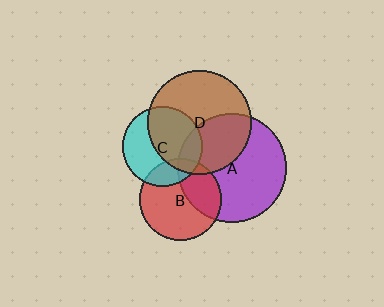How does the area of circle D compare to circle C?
Approximately 1.7 times.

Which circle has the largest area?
Circle A (purple).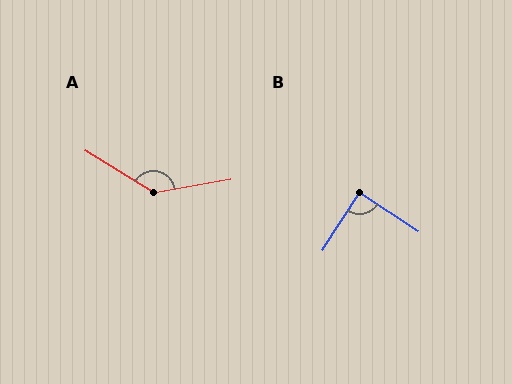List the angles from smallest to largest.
B (89°), A (139°).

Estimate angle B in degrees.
Approximately 89 degrees.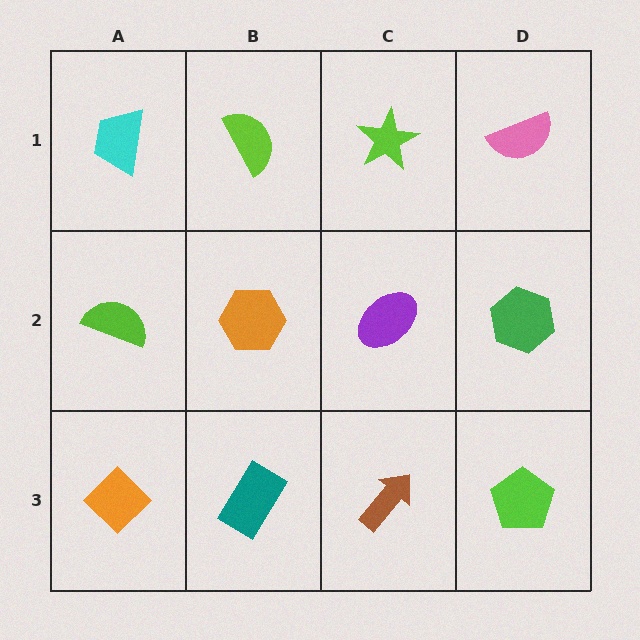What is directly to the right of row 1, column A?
A lime semicircle.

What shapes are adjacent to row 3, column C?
A purple ellipse (row 2, column C), a teal rectangle (row 3, column B), a lime pentagon (row 3, column D).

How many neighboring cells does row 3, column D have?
2.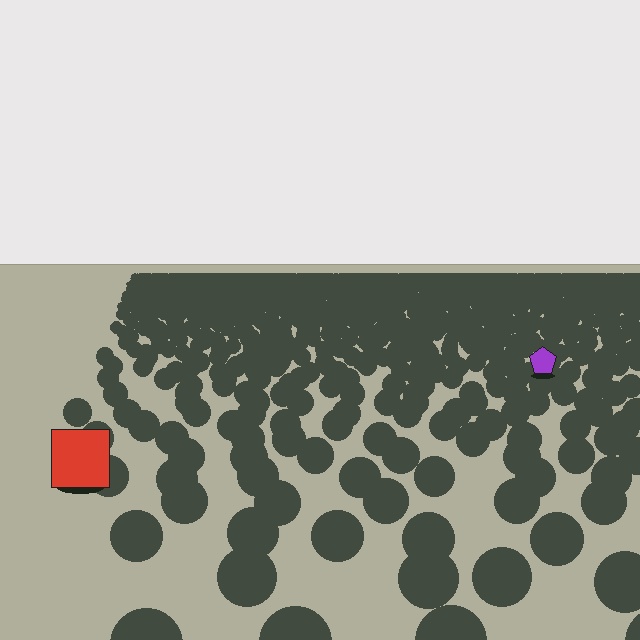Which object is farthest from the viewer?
The purple pentagon is farthest from the viewer. It appears smaller and the ground texture around it is denser.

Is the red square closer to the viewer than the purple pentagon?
Yes. The red square is closer — you can tell from the texture gradient: the ground texture is coarser near it.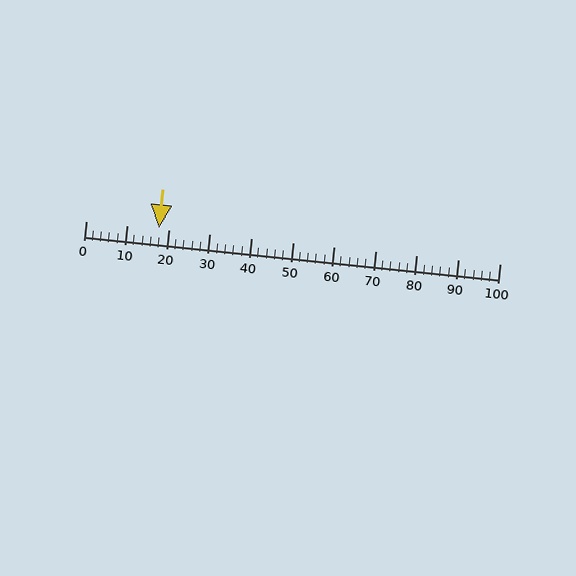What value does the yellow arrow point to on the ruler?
The yellow arrow points to approximately 18.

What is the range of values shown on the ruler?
The ruler shows values from 0 to 100.